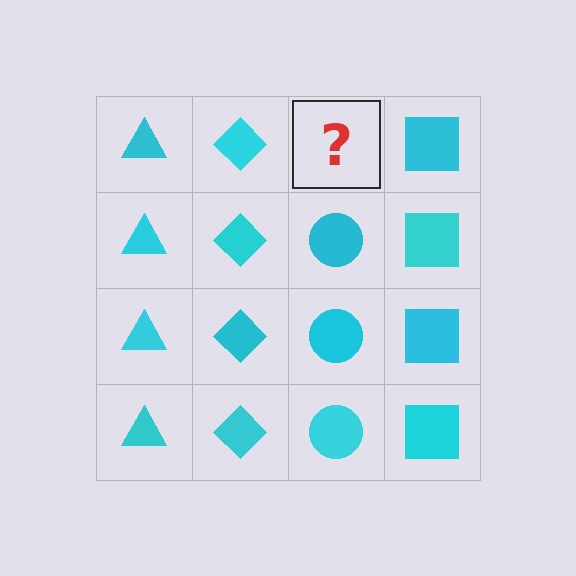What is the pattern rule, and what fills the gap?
The rule is that each column has a consistent shape. The gap should be filled with a cyan circle.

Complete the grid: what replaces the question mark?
The question mark should be replaced with a cyan circle.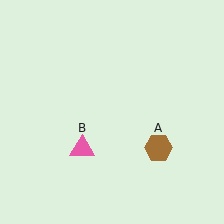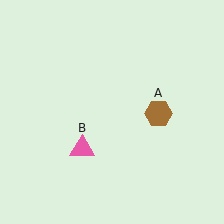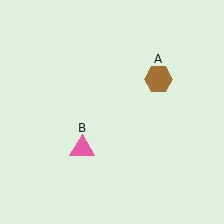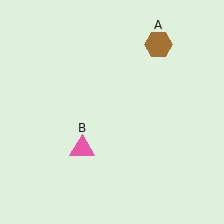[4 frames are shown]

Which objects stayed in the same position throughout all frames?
Pink triangle (object B) remained stationary.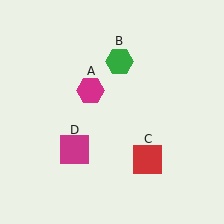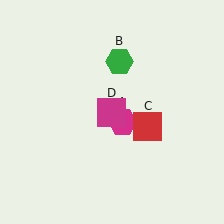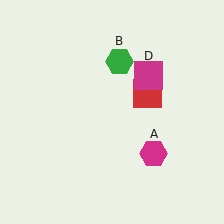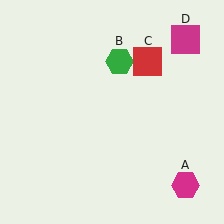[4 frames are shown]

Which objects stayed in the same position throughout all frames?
Green hexagon (object B) remained stationary.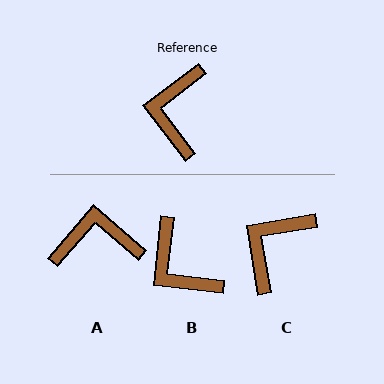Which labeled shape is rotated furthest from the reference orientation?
A, about 78 degrees away.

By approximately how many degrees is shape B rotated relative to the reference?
Approximately 46 degrees counter-clockwise.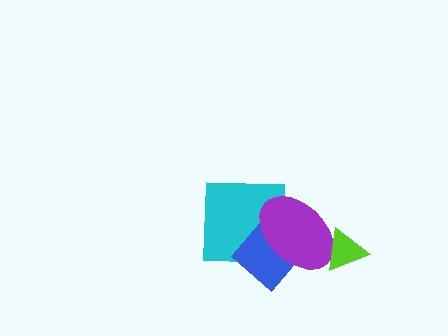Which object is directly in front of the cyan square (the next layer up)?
The blue diamond is directly in front of the cyan square.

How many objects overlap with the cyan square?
2 objects overlap with the cyan square.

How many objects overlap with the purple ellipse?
3 objects overlap with the purple ellipse.